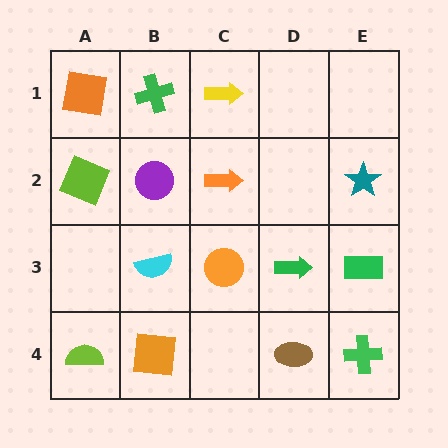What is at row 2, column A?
A lime square.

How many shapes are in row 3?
4 shapes.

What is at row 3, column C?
An orange circle.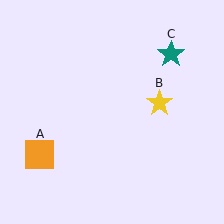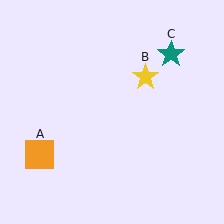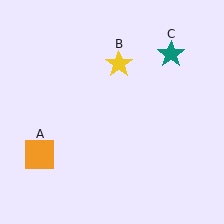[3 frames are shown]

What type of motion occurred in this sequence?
The yellow star (object B) rotated counterclockwise around the center of the scene.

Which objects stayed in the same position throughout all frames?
Orange square (object A) and teal star (object C) remained stationary.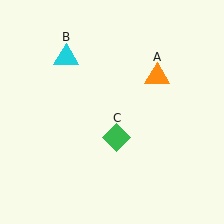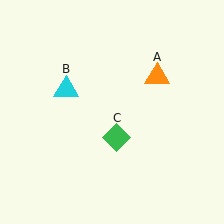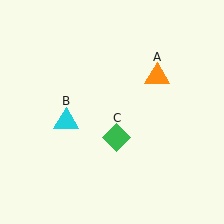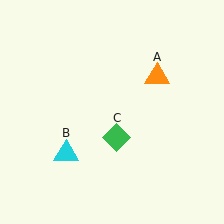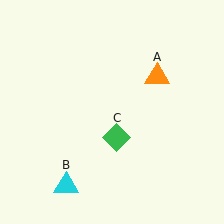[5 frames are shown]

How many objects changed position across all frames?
1 object changed position: cyan triangle (object B).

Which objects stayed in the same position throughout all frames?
Orange triangle (object A) and green diamond (object C) remained stationary.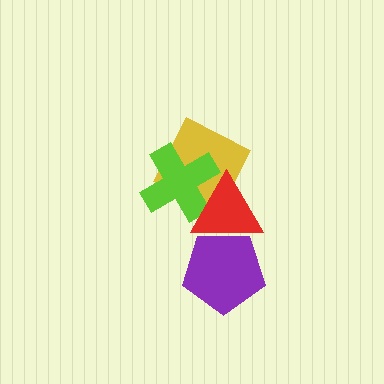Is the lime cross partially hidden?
Yes, it is partially covered by another shape.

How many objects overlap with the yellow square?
2 objects overlap with the yellow square.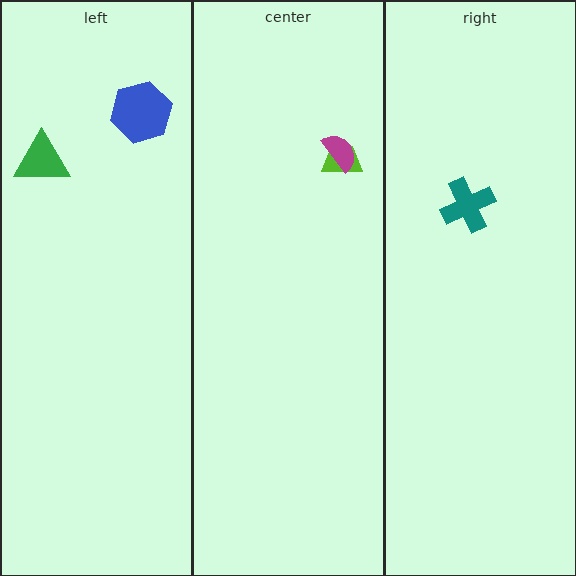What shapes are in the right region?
The teal cross.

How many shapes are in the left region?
2.